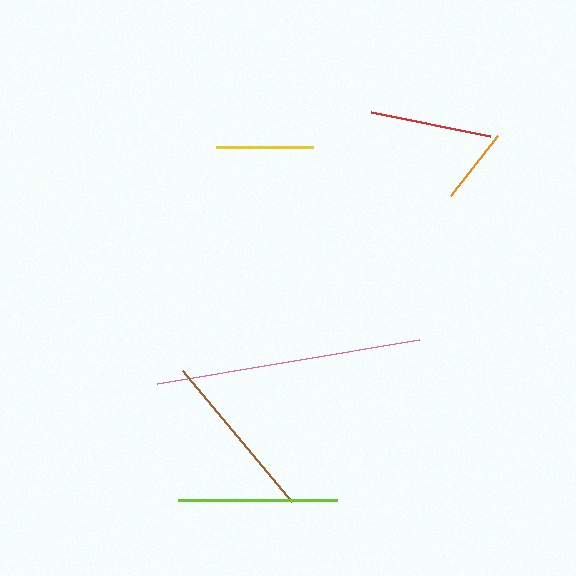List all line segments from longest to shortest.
From longest to shortest: pink, brown, lime, red, yellow, orange.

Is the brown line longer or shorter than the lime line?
The brown line is longer than the lime line.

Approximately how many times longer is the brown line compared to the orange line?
The brown line is approximately 2.2 times the length of the orange line.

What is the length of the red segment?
The red segment is approximately 122 pixels long.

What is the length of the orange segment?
The orange segment is approximately 76 pixels long.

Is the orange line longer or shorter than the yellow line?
The yellow line is longer than the orange line.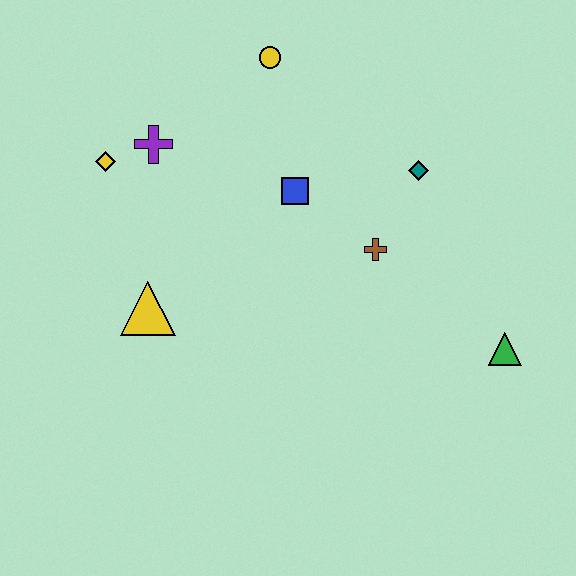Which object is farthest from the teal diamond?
The yellow diamond is farthest from the teal diamond.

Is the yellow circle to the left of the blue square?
Yes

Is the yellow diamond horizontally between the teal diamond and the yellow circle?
No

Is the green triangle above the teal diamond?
No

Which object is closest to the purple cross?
The yellow diamond is closest to the purple cross.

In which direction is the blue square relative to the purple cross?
The blue square is to the right of the purple cross.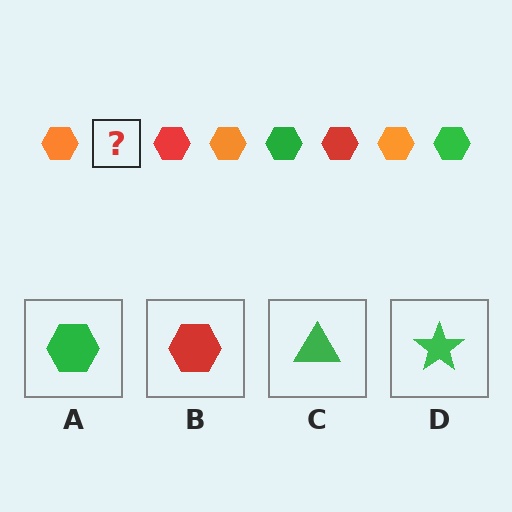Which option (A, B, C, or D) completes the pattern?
A.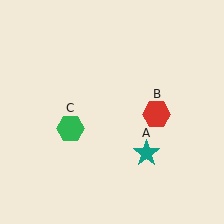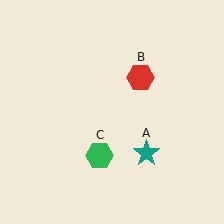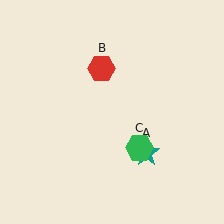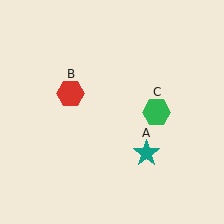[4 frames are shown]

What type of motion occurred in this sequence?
The red hexagon (object B), green hexagon (object C) rotated counterclockwise around the center of the scene.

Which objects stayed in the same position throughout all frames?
Teal star (object A) remained stationary.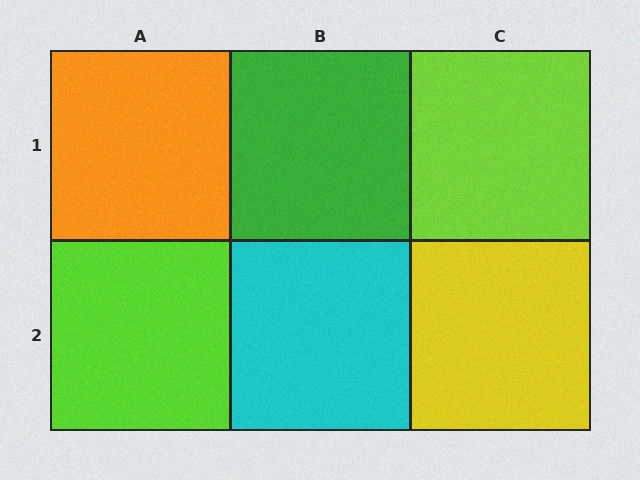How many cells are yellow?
1 cell is yellow.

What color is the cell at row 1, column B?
Green.